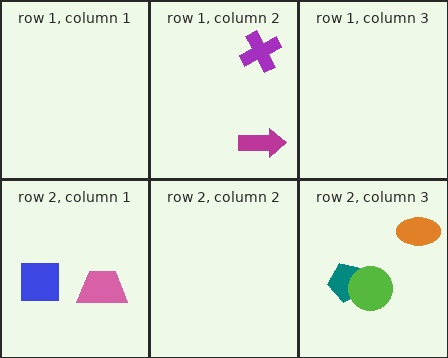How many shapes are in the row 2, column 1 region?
2.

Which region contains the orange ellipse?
The row 2, column 3 region.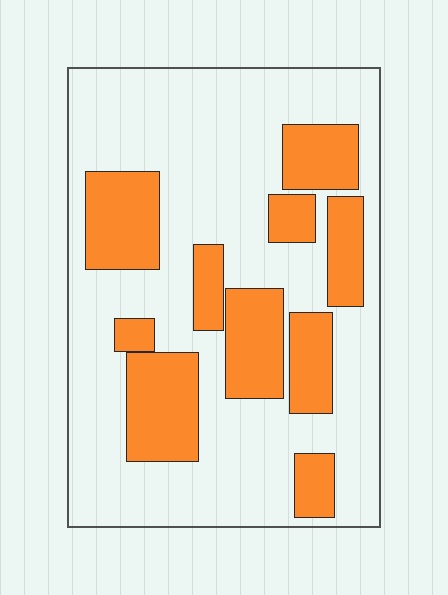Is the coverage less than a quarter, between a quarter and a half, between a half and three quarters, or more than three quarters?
Between a quarter and a half.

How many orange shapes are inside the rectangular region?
10.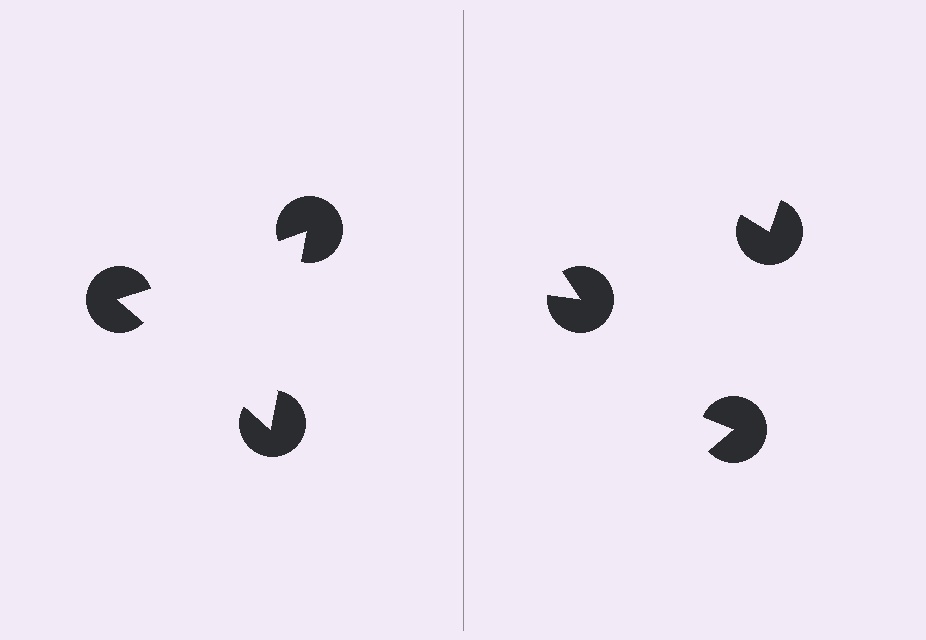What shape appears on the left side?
An illusory triangle.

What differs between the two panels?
The pac-man discs are positioned identically on both sides; only the wedge orientations differ. On the left they align to a triangle; on the right they are misaligned.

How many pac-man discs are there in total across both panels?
6 — 3 on each side.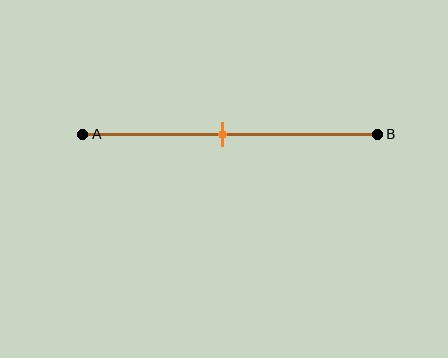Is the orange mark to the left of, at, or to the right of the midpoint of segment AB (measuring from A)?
The orange mark is approximately at the midpoint of segment AB.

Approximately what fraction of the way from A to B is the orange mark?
The orange mark is approximately 45% of the way from A to B.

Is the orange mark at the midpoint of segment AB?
Yes, the mark is approximately at the midpoint.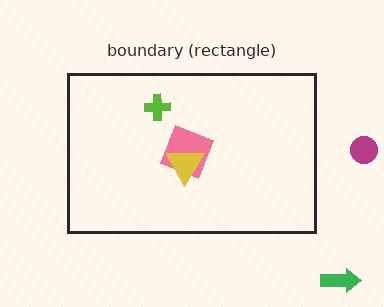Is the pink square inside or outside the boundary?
Inside.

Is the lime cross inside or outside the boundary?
Inside.